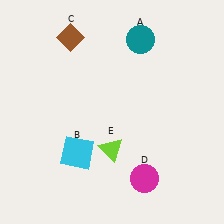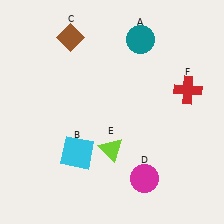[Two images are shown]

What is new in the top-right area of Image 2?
A red cross (F) was added in the top-right area of Image 2.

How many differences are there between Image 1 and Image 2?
There is 1 difference between the two images.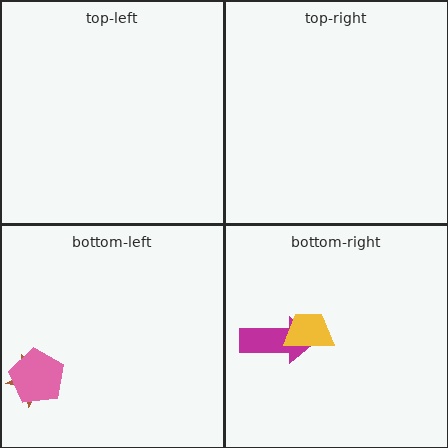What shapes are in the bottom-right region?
The magenta arrow, the yellow trapezoid.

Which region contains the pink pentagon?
The bottom-left region.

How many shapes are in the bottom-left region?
2.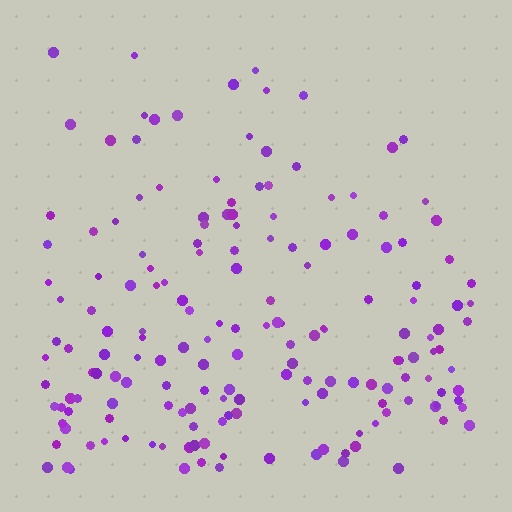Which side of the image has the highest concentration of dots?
The bottom.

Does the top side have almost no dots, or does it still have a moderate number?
Still a moderate number, just noticeably fewer than the bottom.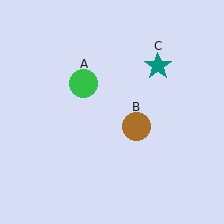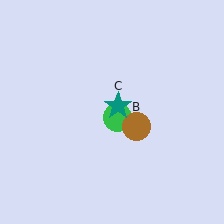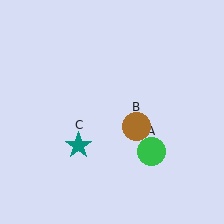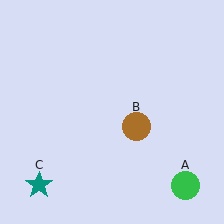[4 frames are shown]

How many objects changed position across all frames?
2 objects changed position: green circle (object A), teal star (object C).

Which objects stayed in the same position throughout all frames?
Brown circle (object B) remained stationary.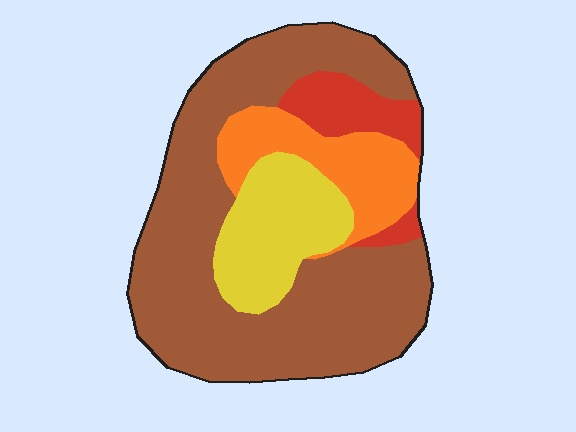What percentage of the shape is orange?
Orange covers around 15% of the shape.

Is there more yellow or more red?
Yellow.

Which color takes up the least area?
Red, at roughly 10%.